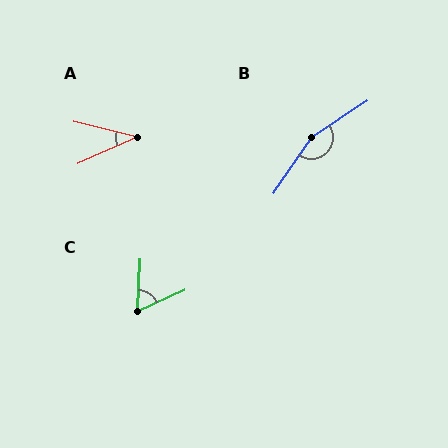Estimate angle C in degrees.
Approximately 64 degrees.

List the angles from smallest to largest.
A (38°), C (64°), B (158°).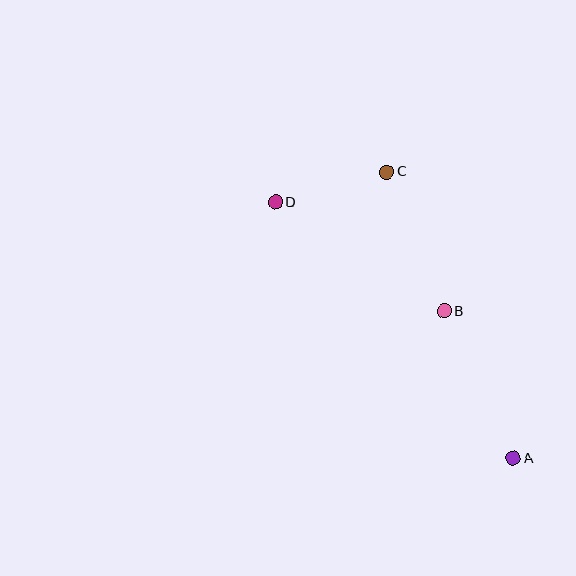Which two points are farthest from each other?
Points A and D are farthest from each other.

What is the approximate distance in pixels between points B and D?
The distance between B and D is approximately 201 pixels.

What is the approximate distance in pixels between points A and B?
The distance between A and B is approximately 163 pixels.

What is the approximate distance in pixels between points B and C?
The distance between B and C is approximately 150 pixels.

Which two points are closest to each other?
Points C and D are closest to each other.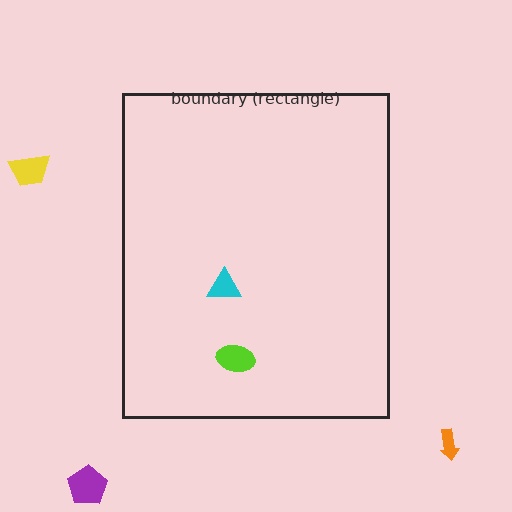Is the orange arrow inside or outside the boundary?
Outside.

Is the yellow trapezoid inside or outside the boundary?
Outside.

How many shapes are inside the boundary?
2 inside, 3 outside.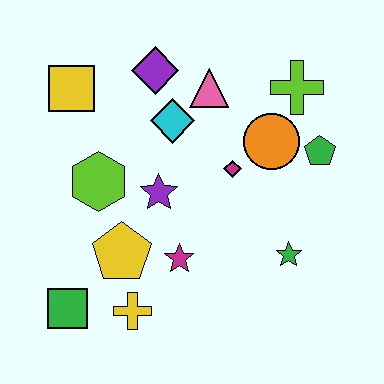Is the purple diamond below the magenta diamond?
No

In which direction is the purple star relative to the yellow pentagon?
The purple star is above the yellow pentagon.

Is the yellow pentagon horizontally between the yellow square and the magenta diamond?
Yes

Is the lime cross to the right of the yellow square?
Yes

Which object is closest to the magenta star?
The yellow pentagon is closest to the magenta star.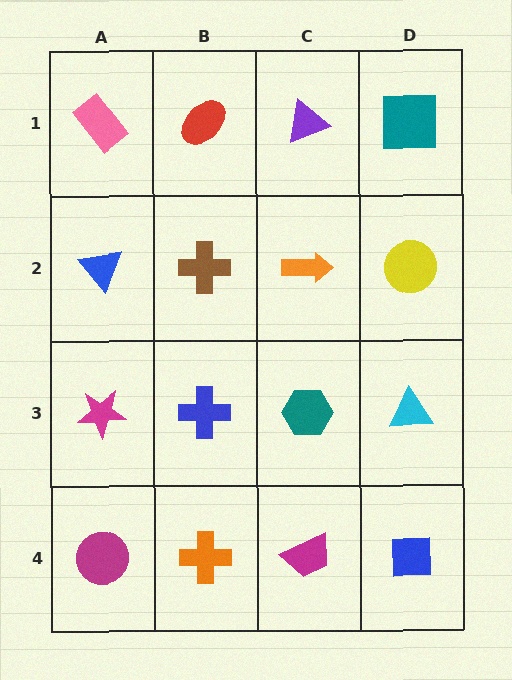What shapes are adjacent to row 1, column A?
A blue triangle (row 2, column A), a red ellipse (row 1, column B).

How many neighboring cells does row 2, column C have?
4.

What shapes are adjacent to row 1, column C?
An orange arrow (row 2, column C), a red ellipse (row 1, column B), a teal square (row 1, column D).